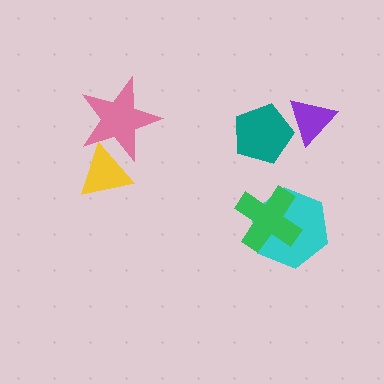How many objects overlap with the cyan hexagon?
1 object overlaps with the cyan hexagon.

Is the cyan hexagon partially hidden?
Yes, it is partially covered by another shape.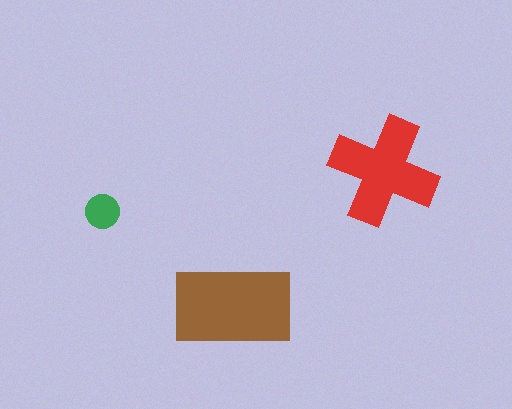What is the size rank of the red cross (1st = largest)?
2nd.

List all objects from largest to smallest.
The brown rectangle, the red cross, the green circle.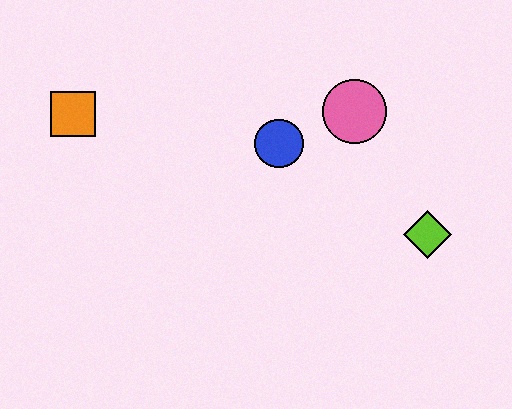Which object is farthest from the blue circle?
The orange square is farthest from the blue circle.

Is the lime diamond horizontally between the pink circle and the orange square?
No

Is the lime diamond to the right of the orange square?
Yes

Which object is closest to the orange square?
The blue circle is closest to the orange square.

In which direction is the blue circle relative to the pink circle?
The blue circle is to the left of the pink circle.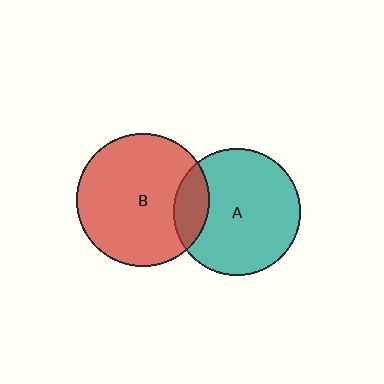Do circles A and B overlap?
Yes.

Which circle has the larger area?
Circle B (red).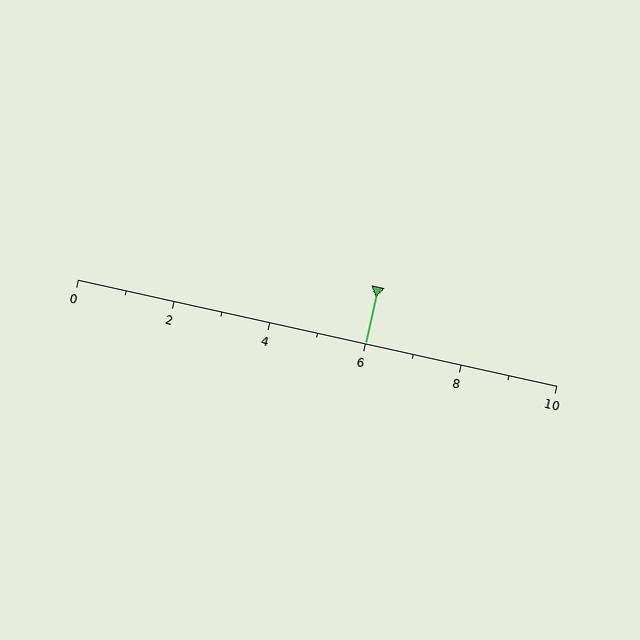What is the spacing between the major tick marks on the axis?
The major ticks are spaced 2 apart.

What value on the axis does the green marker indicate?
The marker indicates approximately 6.